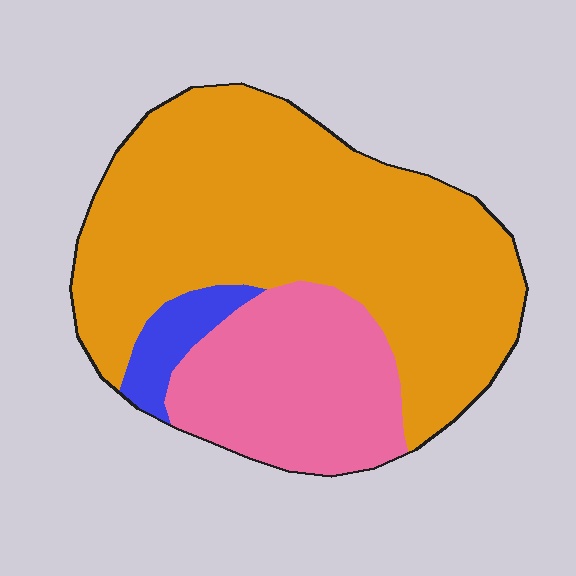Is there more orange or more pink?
Orange.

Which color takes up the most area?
Orange, at roughly 65%.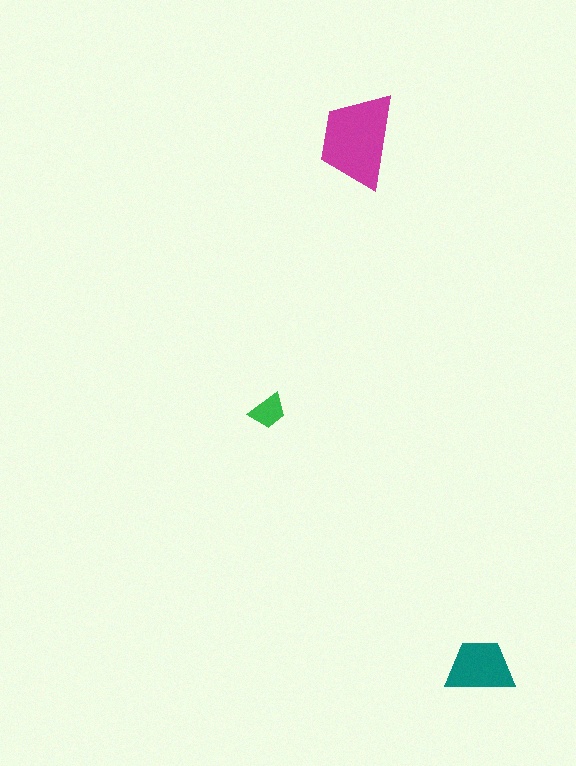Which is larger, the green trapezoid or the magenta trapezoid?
The magenta one.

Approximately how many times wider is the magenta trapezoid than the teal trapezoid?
About 1.5 times wider.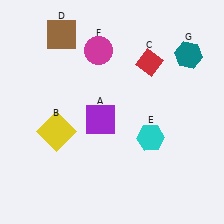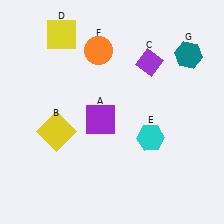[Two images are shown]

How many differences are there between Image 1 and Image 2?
There are 3 differences between the two images.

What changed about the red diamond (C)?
In Image 1, C is red. In Image 2, it changed to purple.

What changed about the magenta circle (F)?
In Image 1, F is magenta. In Image 2, it changed to orange.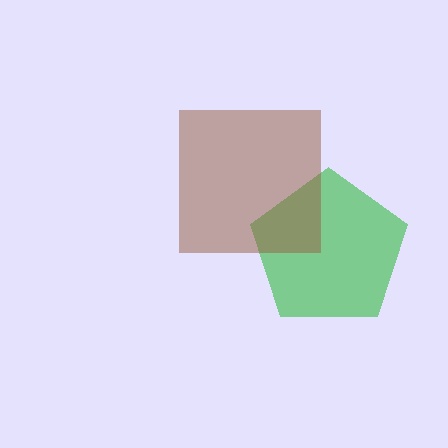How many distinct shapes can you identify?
There are 2 distinct shapes: a green pentagon, a brown square.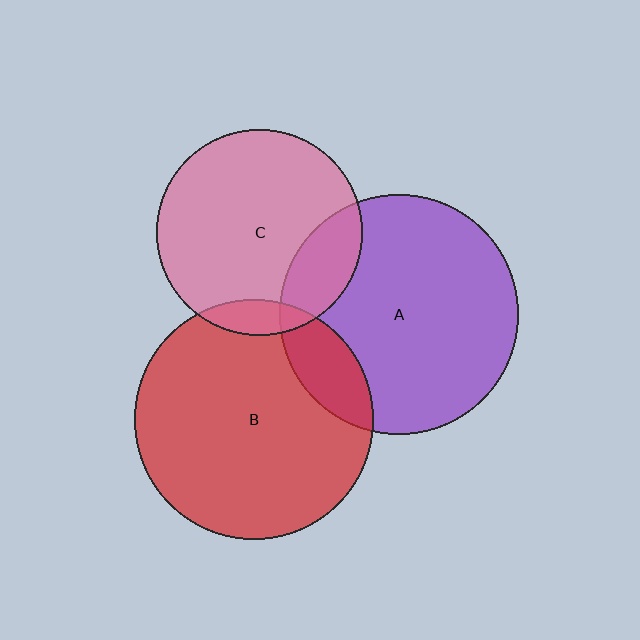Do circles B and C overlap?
Yes.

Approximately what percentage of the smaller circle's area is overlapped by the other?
Approximately 10%.